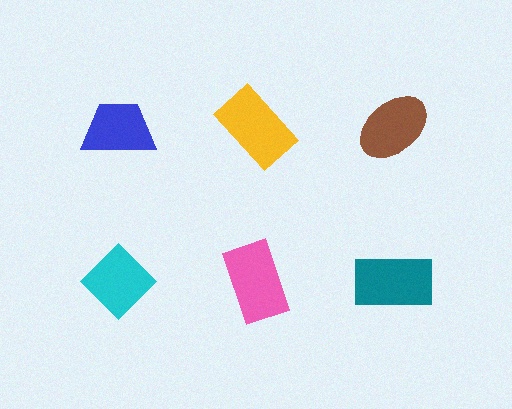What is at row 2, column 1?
A cyan diamond.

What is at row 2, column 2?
A pink rectangle.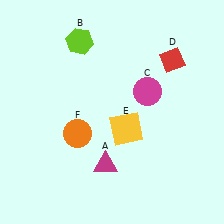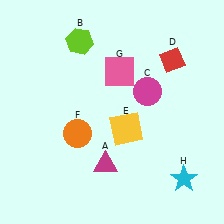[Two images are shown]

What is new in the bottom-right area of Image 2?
A cyan star (H) was added in the bottom-right area of Image 2.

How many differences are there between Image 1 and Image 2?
There are 2 differences between the two images.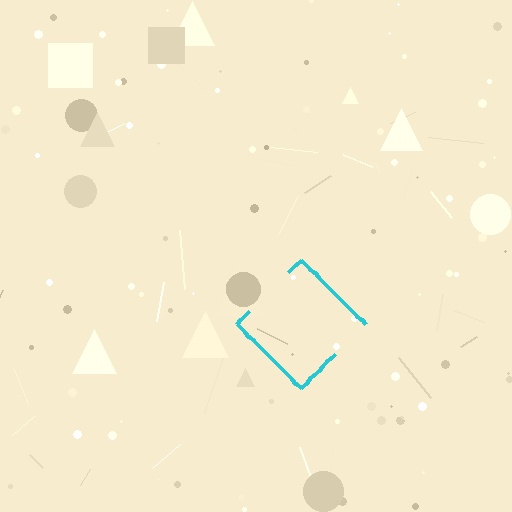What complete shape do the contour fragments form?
The contour fragments form a diamond.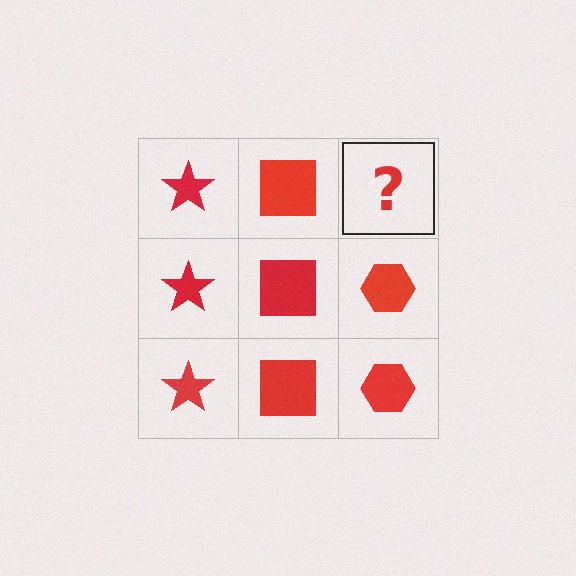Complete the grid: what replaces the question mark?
The question mark should be replaced with a red hexagon.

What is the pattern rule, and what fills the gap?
The rule is that each column has a consistent shape. The gap should be filled with a red hexagon.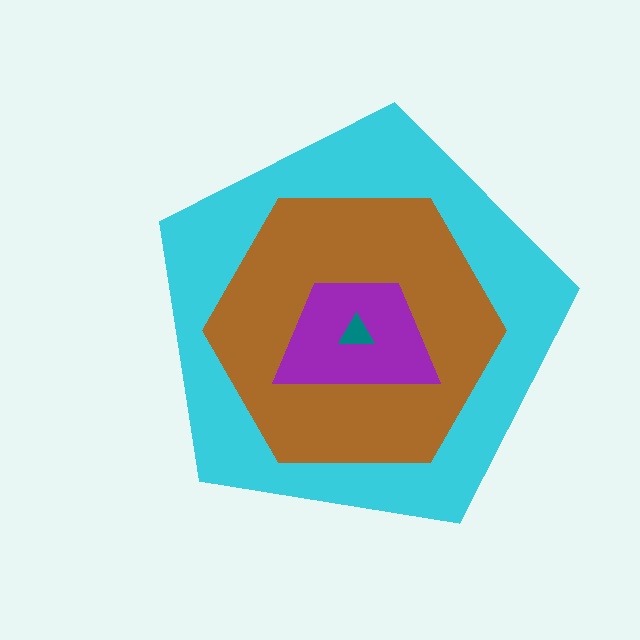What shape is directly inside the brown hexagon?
The purple trapezoid.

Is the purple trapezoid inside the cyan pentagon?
Yes.